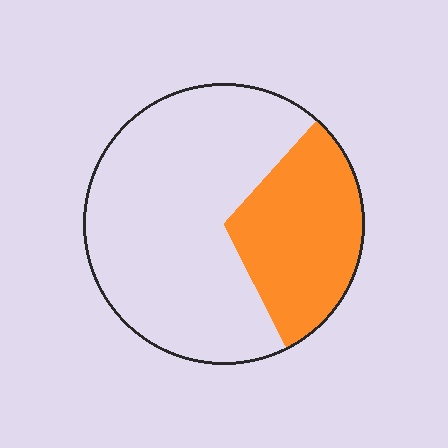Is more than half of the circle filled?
No.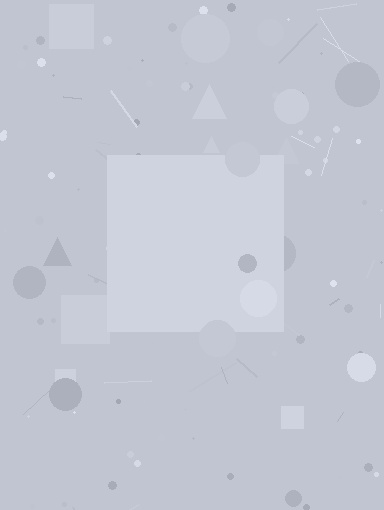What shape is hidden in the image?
A square is hidden in the image.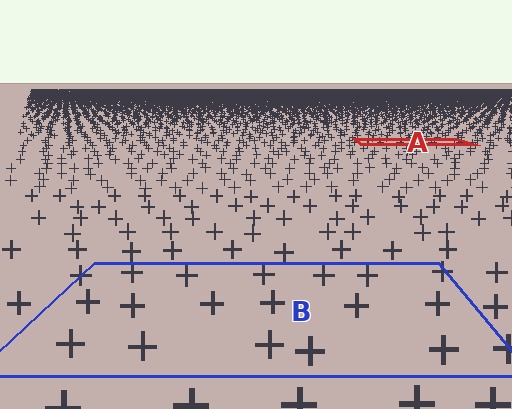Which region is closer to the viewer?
Region B is closer. The texture elements there are larger and more spread out.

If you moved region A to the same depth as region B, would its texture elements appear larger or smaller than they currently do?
They would appear larger. At a closer depth, the same texture elements are projected at a bigger on-screen size.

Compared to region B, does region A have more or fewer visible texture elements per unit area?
Region A has more texture elements per unit area — they are packed more densely because it is farther away.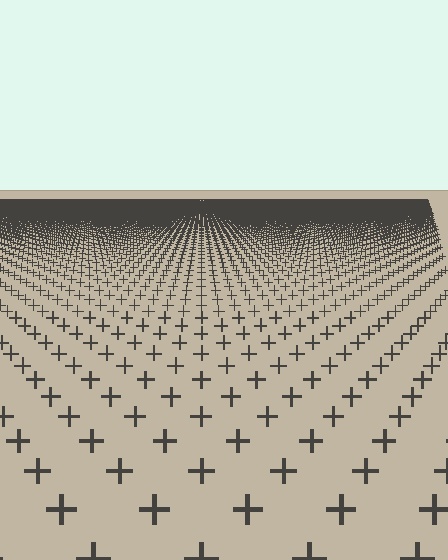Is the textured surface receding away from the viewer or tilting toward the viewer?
The surface is receding away from the viewer. Texture elements get smaller and denser toward the top.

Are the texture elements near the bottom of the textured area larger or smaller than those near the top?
Larger. Near the bottom, elements are closer to the viewer and appear at a bigger on-screen size.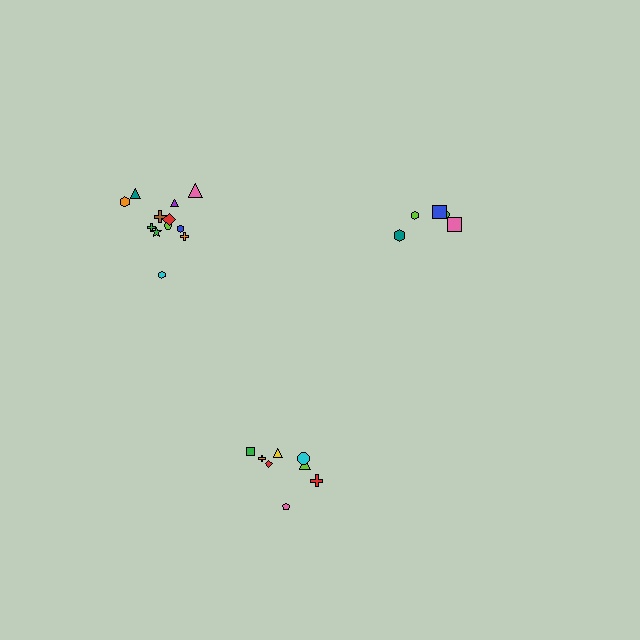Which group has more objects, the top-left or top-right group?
The top-left group.